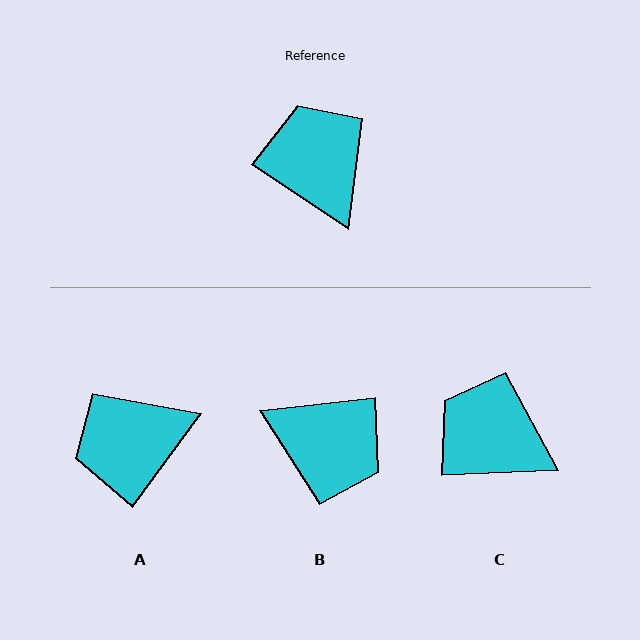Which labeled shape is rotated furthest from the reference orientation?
B, about 140 degrees away.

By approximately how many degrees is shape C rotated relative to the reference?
Approximately 36 degrees counter-clockwise.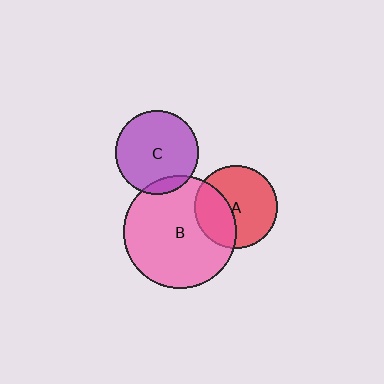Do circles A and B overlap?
Yes.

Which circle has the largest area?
Circle B (pink).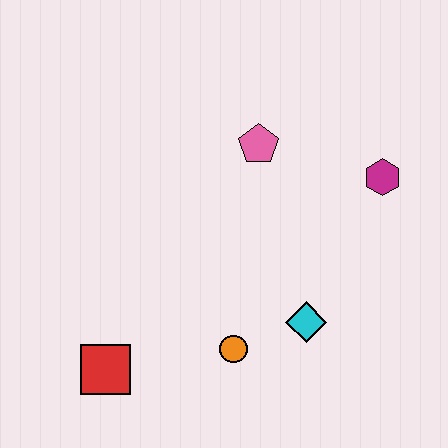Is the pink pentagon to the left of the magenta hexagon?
Yes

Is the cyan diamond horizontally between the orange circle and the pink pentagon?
No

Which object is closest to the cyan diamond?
The orange circle is closest to the cyan diamond.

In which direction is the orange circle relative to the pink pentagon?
The orange circle is below the pink pentagon.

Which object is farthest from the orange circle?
The magenta hexagon is farthest from the orange circle.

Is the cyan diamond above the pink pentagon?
No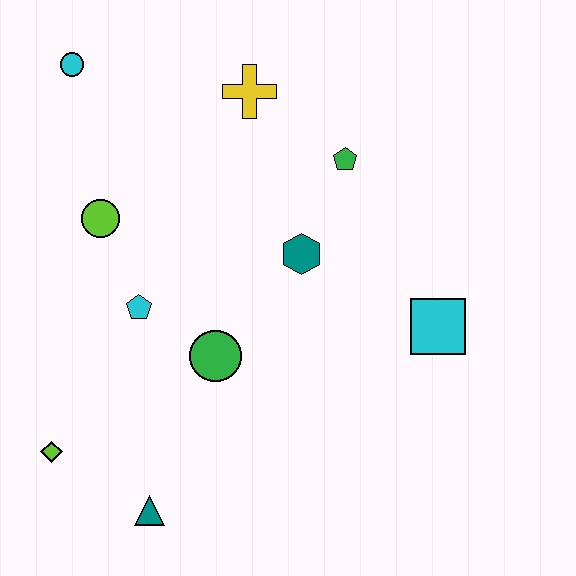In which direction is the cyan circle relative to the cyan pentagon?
The cyan circle is above the cyan pentagon.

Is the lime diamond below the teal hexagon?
Yes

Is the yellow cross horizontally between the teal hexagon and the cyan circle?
Yes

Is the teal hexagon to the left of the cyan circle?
No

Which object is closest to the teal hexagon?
The green pentagon is closest to the teal hexagon.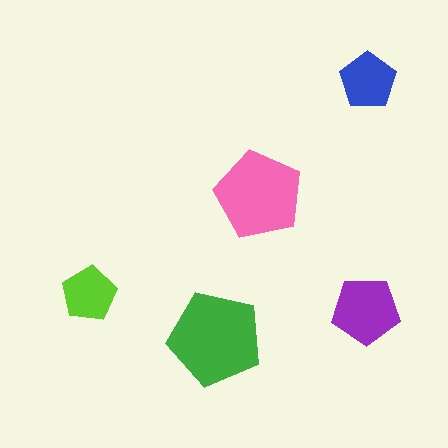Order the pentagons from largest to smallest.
the green one, the pink one, the purple one, the blue one, the lime one.